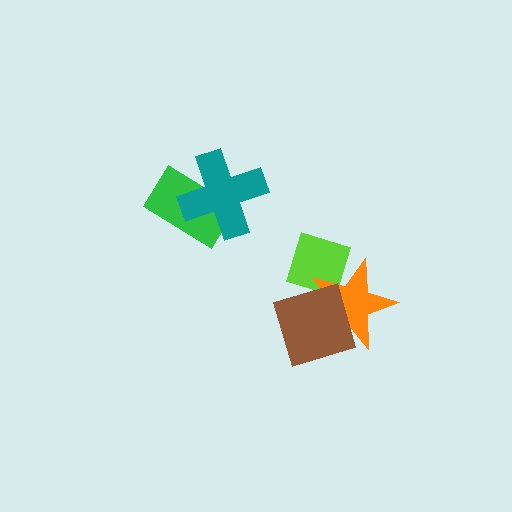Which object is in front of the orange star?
The brown diamond is in front of the orange star.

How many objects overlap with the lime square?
2 objects overlap with the lime square.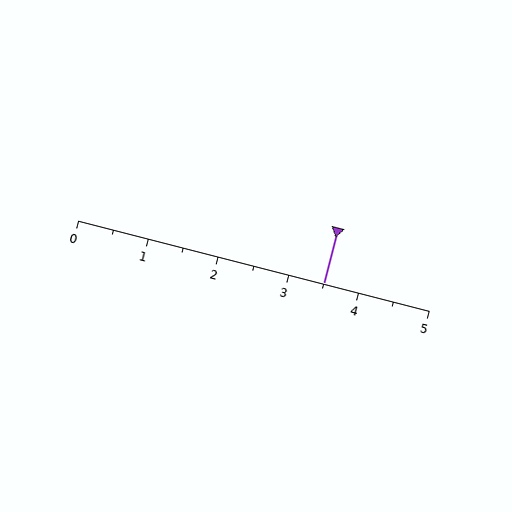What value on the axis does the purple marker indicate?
The marker indicates approximately 3.5.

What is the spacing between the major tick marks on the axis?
The major ticks are spaced 1 apart.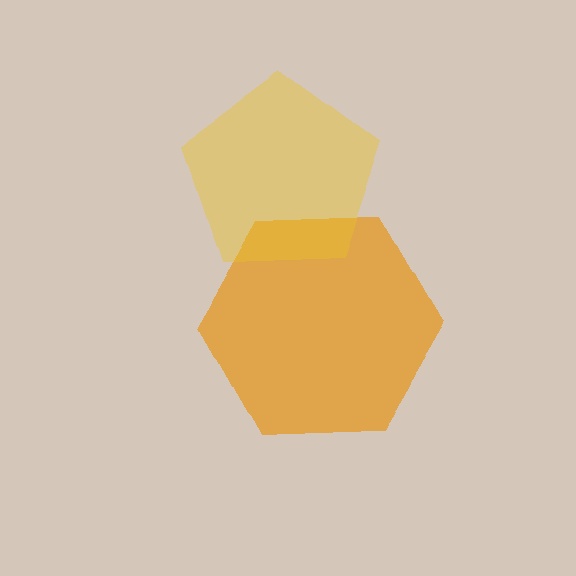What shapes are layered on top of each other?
The layered shapes are: an orange hexagon, a yellow pentagon.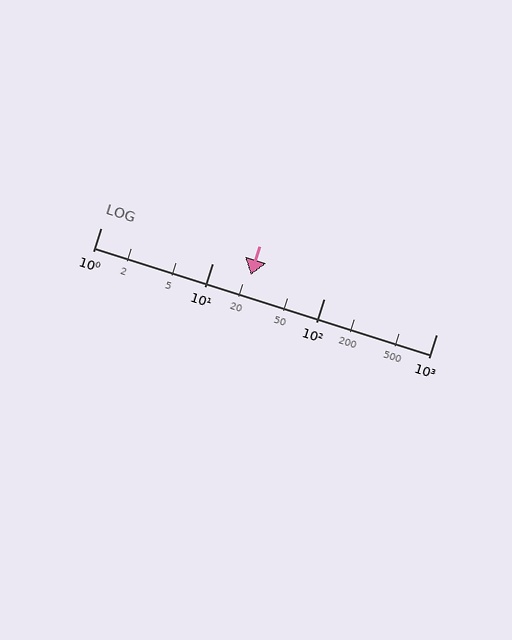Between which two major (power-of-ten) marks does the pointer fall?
The pointer is between 10 and 100.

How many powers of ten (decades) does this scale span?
The scale spans 3 decades, from 1 to 1000.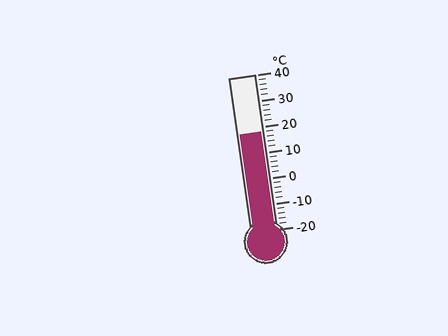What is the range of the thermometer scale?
The thermometer scale ranges from -20°C to 40°C.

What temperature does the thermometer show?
The thermometer shows approximately 18°C.